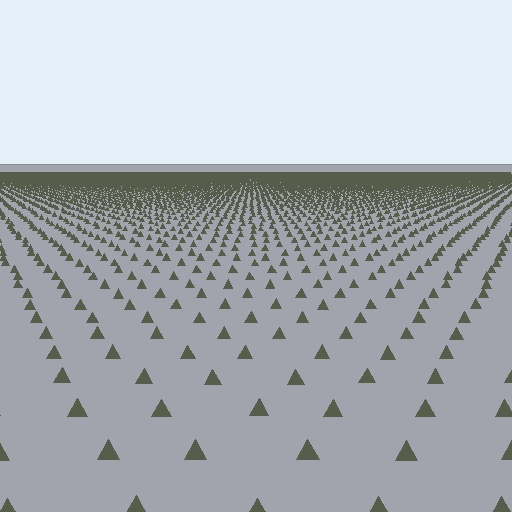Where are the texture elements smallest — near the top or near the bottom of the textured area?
Near the top.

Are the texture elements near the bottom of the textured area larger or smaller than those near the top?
Larger. Near the bottom, elements are closer to the viewer and appear at a bigger on-screen size.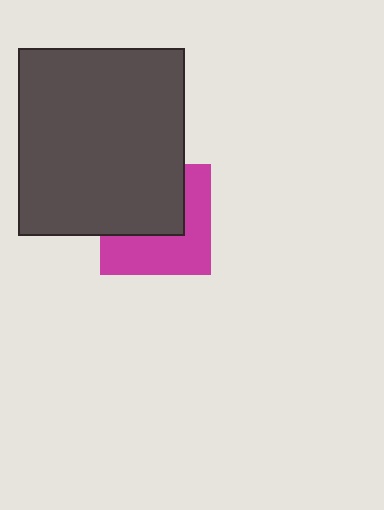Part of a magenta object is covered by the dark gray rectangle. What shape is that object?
It is a square.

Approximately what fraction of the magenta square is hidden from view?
Roughly 49% of the magenta square is hidden behind the dark gray rectangle.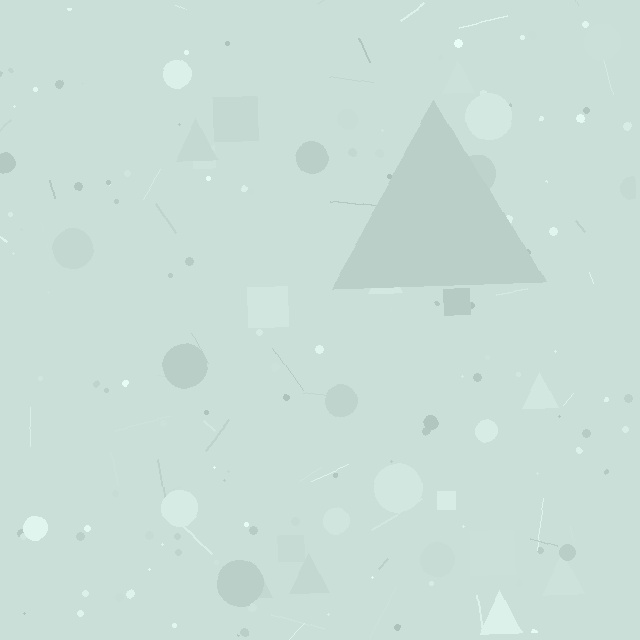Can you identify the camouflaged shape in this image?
The camouflaged shape is a triangle.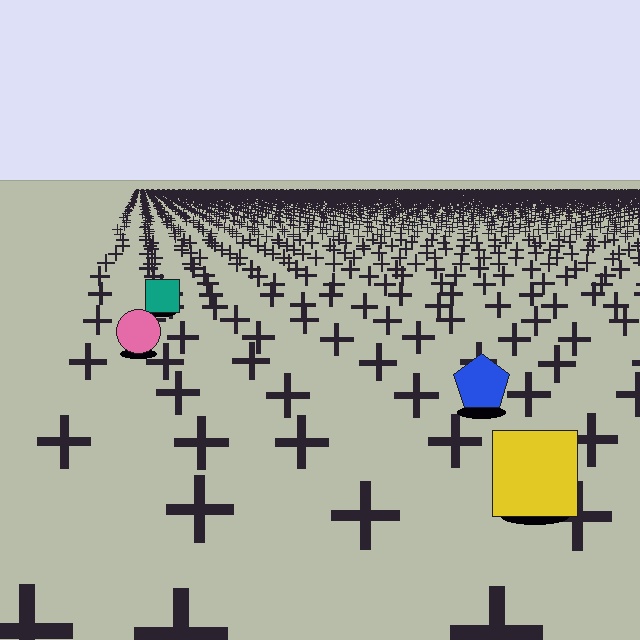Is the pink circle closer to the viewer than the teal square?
Yes. The pink circle is closer — you can tell from the texture gradient: the ground texture is coarser near it.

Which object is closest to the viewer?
The yellow square is closest. The texture marks near it are larger and more spread out.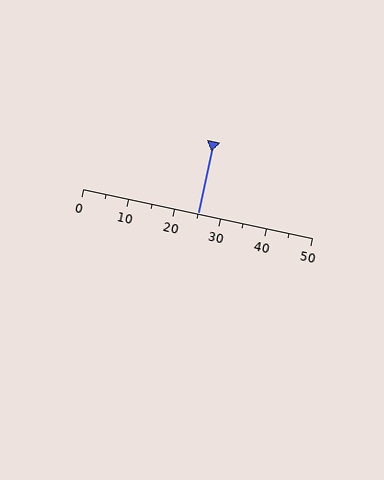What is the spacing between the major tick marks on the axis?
The major ticks are spaced 10 apart.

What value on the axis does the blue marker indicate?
The marker indicates approximately 25.